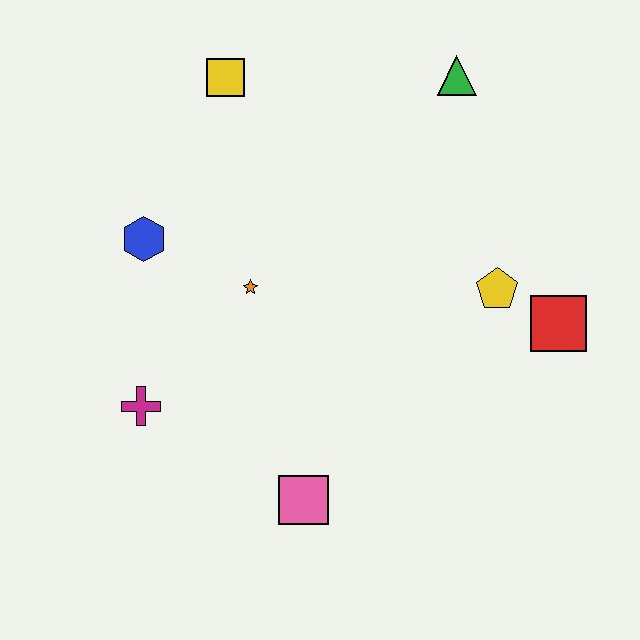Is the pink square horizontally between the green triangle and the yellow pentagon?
No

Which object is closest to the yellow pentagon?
The red square is closest to the yellow pentagon.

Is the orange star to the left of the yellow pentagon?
Yes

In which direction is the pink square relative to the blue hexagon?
The pink square is below the blue hexagon.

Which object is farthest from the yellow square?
The pink square is farthest from the yellow square.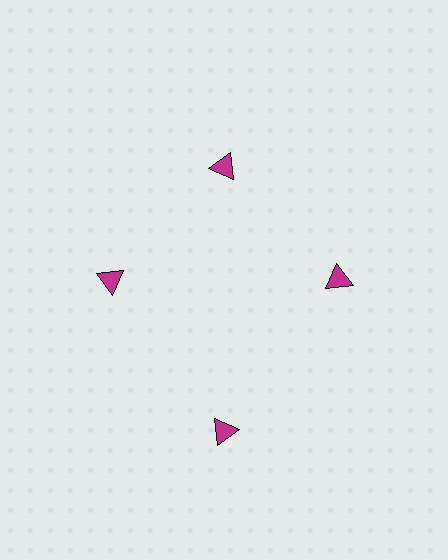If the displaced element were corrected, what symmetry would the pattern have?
It would have 4-fold rotational symmetry — the pattern would map onto itself every 90 degrees.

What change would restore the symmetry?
The symmetry would be restored by moving it inward, back onto the ring so that all 4 triangles sit at equal angles and equal distance from the center.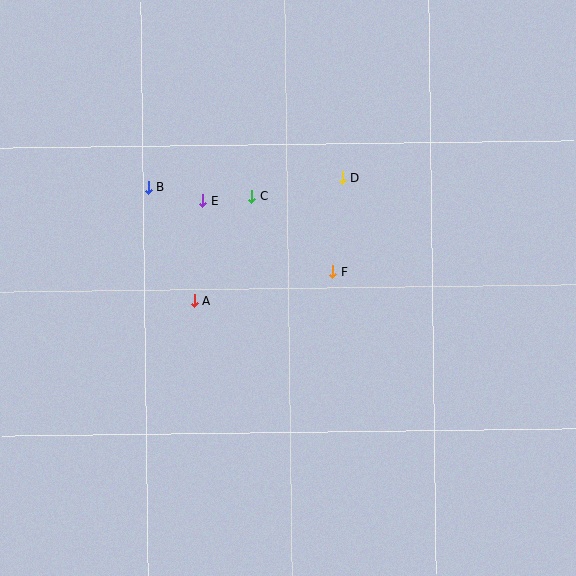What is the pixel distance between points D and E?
The distance between D and E is 141 pixels.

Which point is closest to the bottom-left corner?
Point A is closest to the bottom-left corner.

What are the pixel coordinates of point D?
Point D is at (342, 178).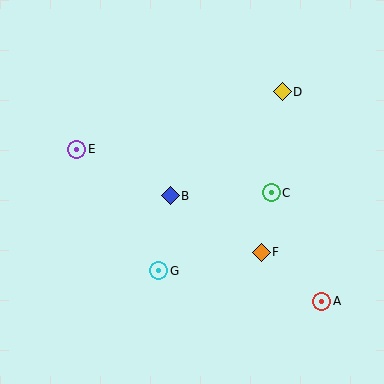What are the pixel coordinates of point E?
Point E is at (77, 149).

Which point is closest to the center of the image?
Point B at (170, 196) is closest to the center.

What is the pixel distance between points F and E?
The distance between F and E is 212 pixels.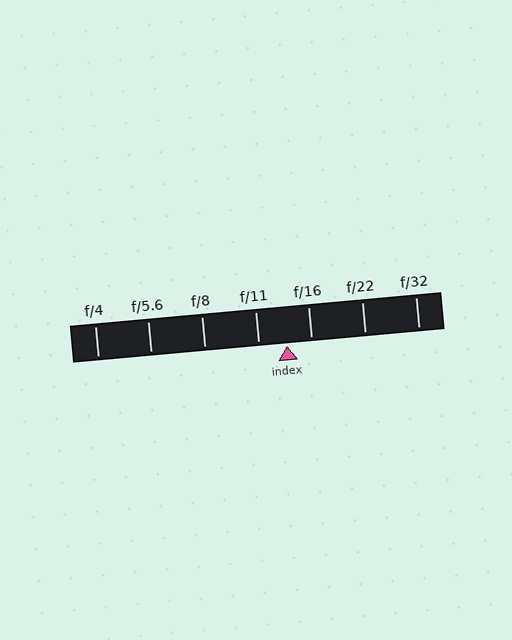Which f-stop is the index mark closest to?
The index mark is closest to f/16.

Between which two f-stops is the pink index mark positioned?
The index mark is between f/11 and f/16.